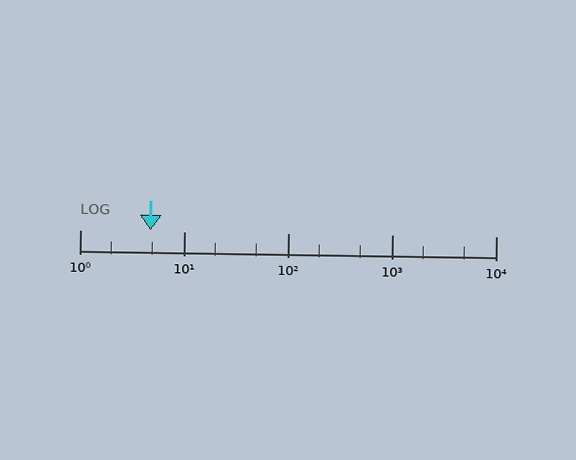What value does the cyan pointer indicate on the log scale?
The pointer indicates approximately 4.8.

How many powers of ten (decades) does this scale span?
The scale spans 4 decades, from 1 to 10000.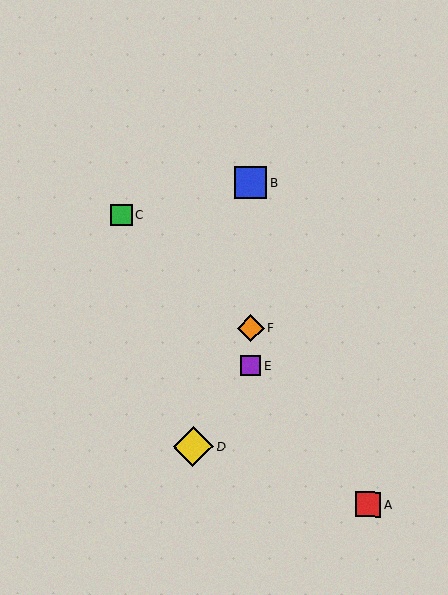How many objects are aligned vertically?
3 objects (B, E, F) are aligned vertically.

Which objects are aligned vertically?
Objects B, E, F are aligned vertically.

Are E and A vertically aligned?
No, E is at x≈250 and A is at x≈369.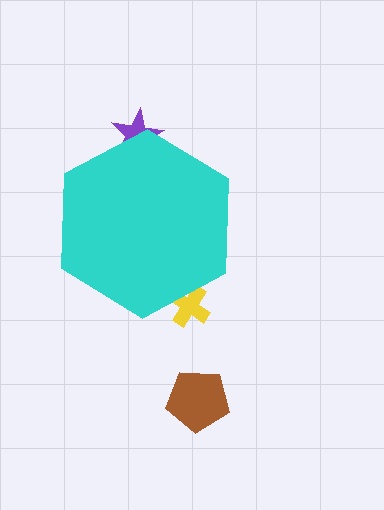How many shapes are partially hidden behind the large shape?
2 shapes are partially hidden.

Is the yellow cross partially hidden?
Yes, the yellow cross is partially hidden behind the cyan hexagon.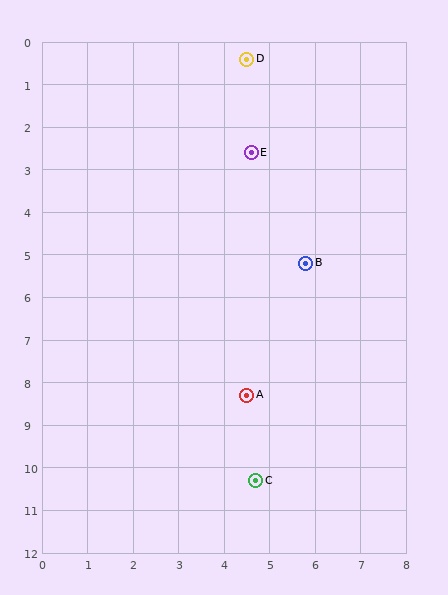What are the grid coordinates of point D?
Point D is at approximately (4.5, 0.4).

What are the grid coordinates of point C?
Point C is at approximately (4.7, 10.3).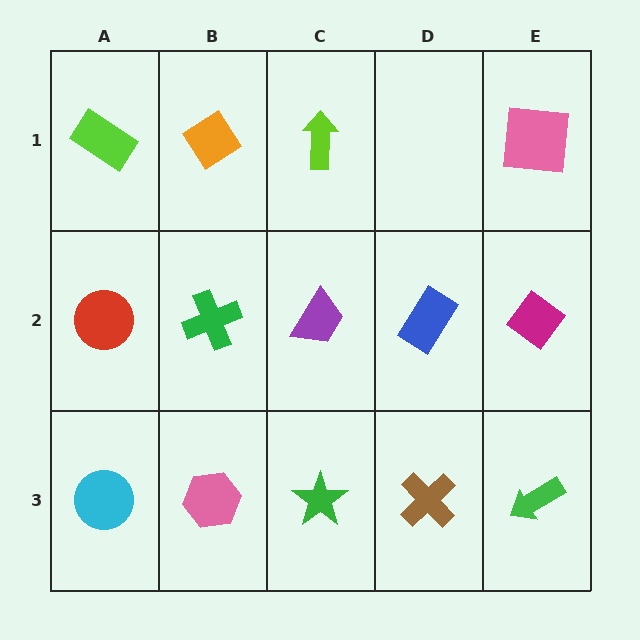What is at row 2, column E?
A magenta diamond.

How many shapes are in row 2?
5 shapes.